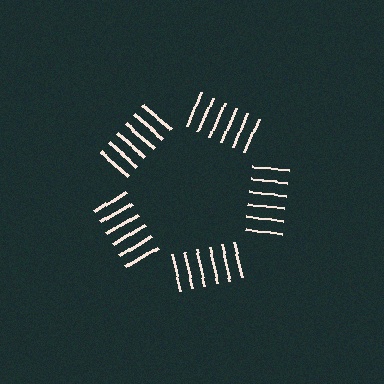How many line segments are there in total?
30 — 6 along each of the 5 edges.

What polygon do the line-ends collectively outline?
An illusory pentagon — the line segments terminate on its edges but no continuous stroke is drawn.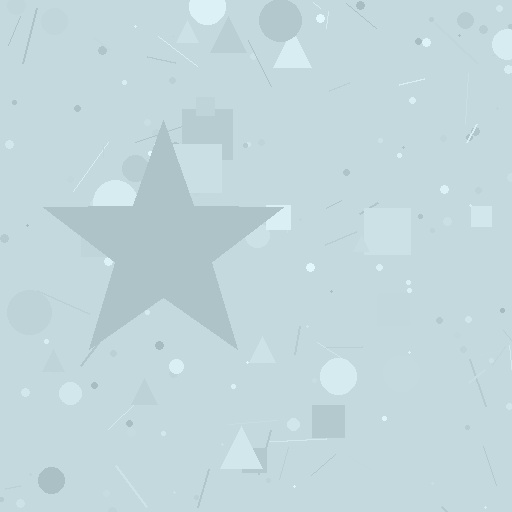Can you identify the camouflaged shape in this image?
The camouflaged shape is a star.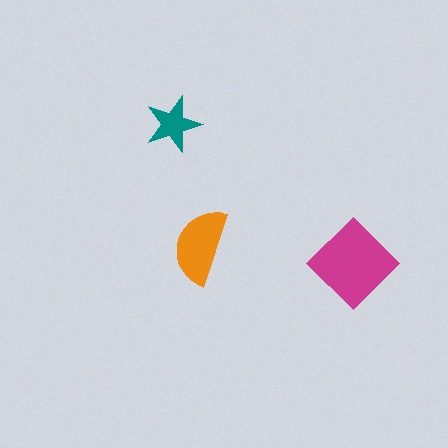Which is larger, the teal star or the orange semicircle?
The orange semicircle.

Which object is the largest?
The magenta diamond.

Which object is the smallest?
The teal star.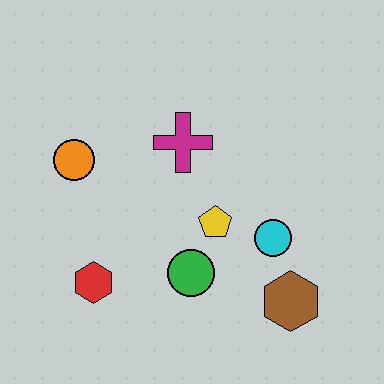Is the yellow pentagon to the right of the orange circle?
Yes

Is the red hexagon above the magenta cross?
No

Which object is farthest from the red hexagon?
The brown hexagon is farthest from the red hexagon.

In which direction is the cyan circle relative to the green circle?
The cyan circle is to the right of the green circle.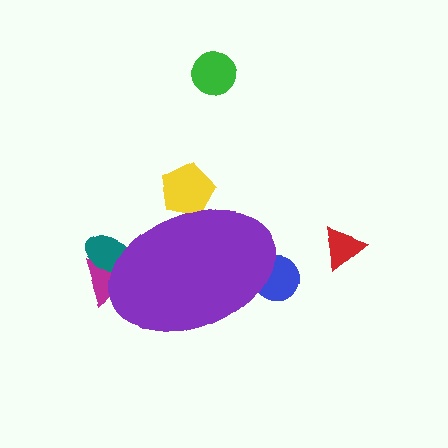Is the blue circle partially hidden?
Yes, the blue circle is partially hidden behind the purple ellipse.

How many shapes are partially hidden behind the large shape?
4 shapes are partially hidden.